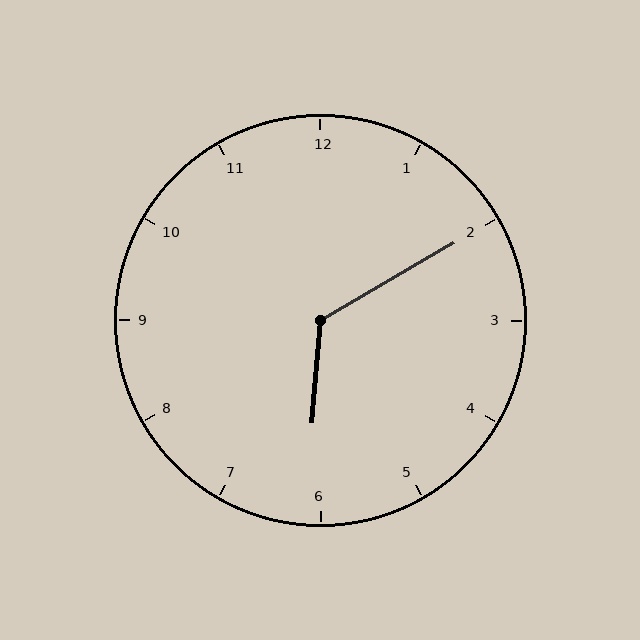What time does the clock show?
6:10.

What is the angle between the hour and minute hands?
Approximately 125 degrees.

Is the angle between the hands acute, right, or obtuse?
It is obtuse.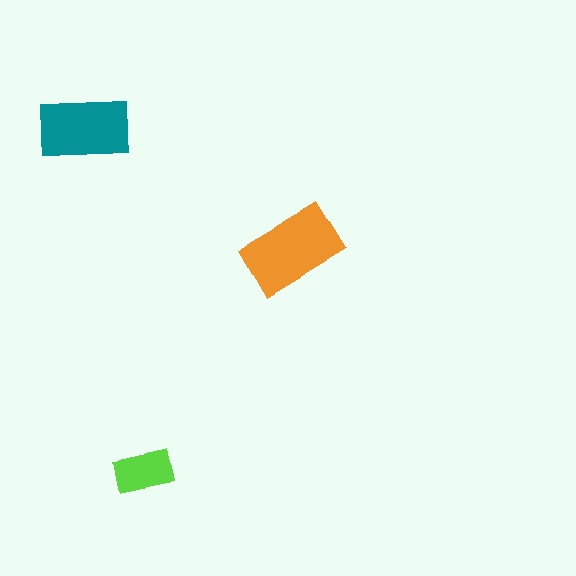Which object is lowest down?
The lime rectangle is bottommost.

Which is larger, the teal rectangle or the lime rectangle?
The teal one.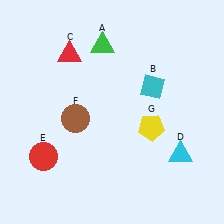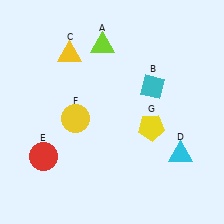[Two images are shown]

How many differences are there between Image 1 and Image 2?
There are 3 differences between the two images.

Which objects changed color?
A changed from green to lime. C changed from red to yellow. F changed from brown to yellow.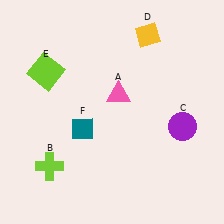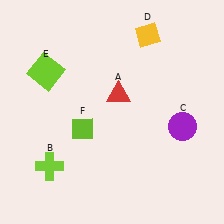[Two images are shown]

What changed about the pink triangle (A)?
In Image 1, A is pink. In Image 2, it changed to red.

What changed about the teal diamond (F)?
In Image 1, F is teal. In Image 2, it changed to lime.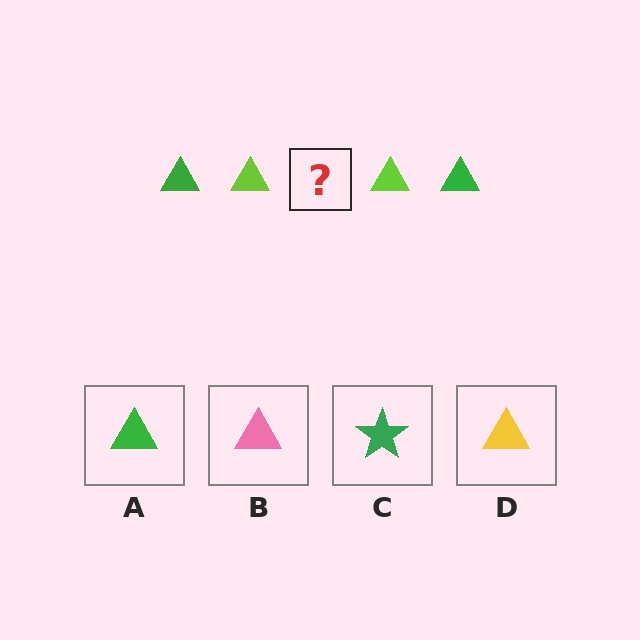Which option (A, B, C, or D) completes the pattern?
A.